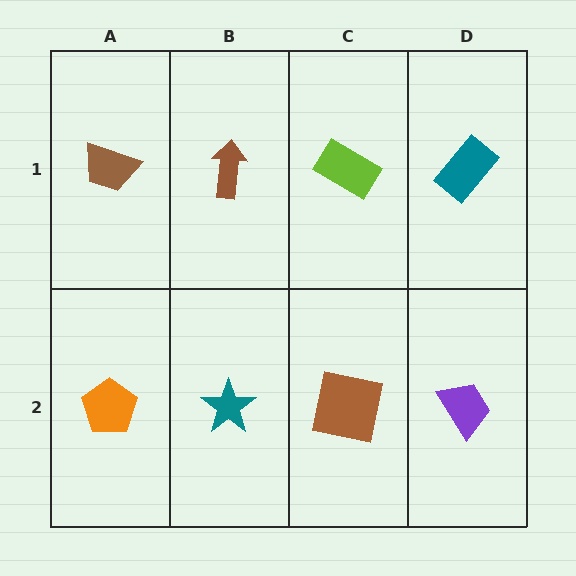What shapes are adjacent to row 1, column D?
A purple trapezoid (row 2, column D), a lime rectangle (row 1, column C).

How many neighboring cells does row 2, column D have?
2.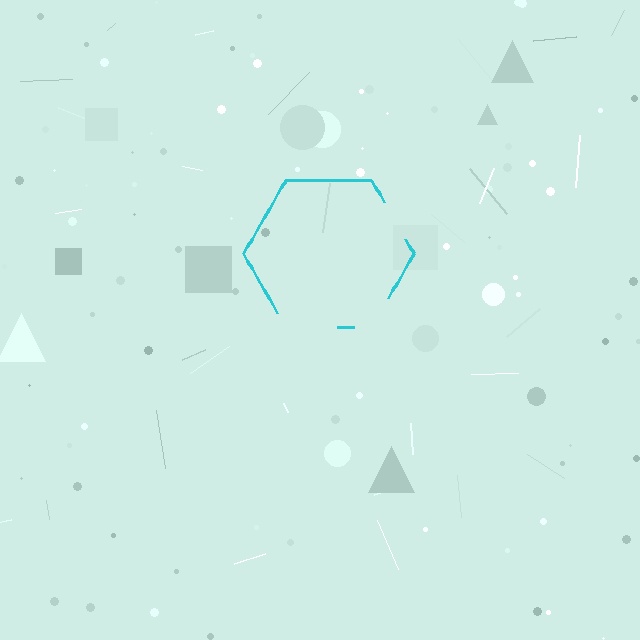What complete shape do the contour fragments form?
The contour fragments form a hexagon.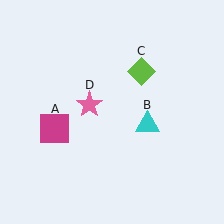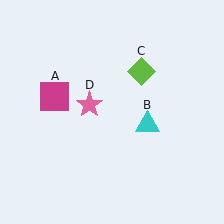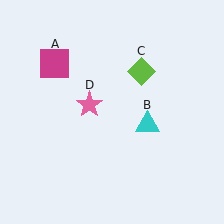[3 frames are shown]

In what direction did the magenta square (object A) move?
The magenta square (object A) moved up.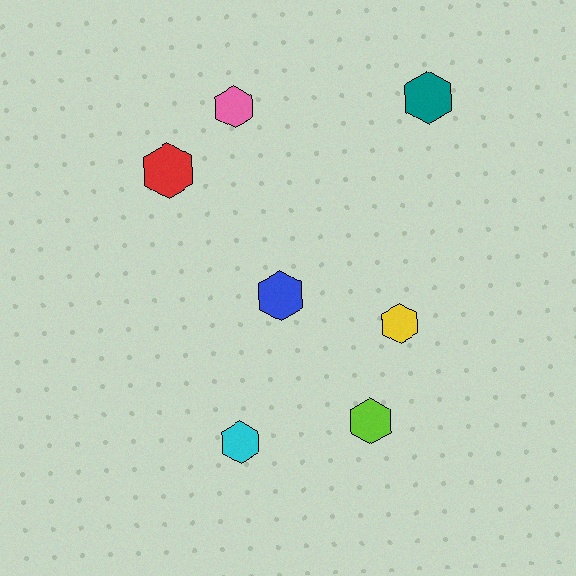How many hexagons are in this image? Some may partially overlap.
There are 7 hexagons.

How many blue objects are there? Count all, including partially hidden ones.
There is 1 blue object.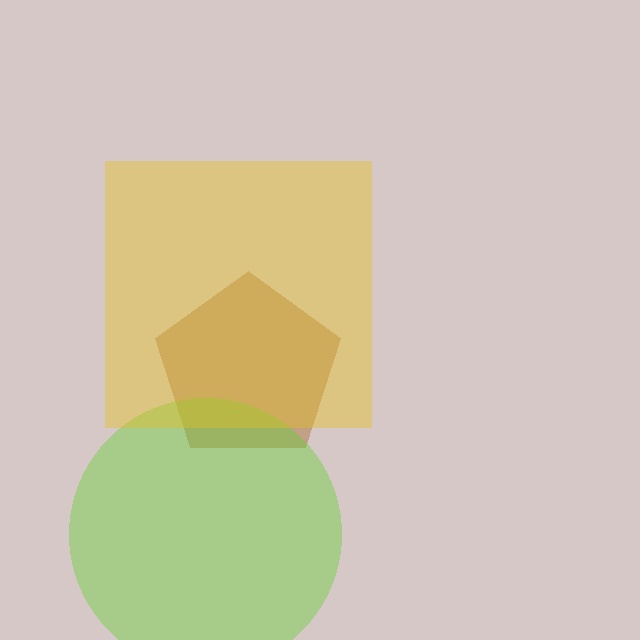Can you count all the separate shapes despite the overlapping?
Yes, there are 3 separate shapes.